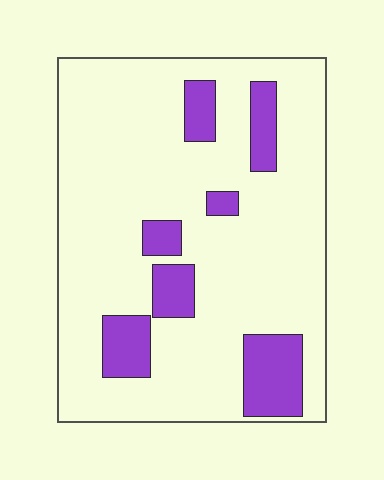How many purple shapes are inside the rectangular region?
7.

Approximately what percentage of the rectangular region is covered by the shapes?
Approximately 15%.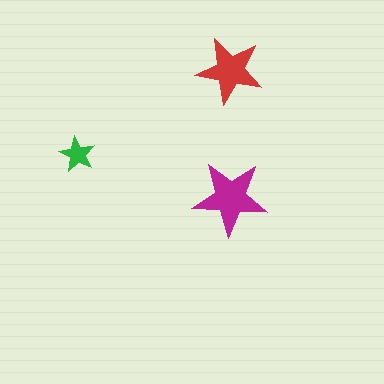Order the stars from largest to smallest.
the magenta one, the red one, the green one.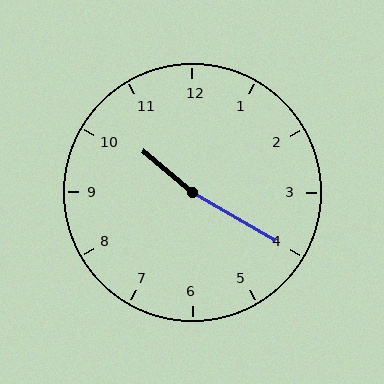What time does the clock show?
10:20.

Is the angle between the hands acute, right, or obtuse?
It is obtuse.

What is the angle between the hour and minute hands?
Approximately 170 degrees.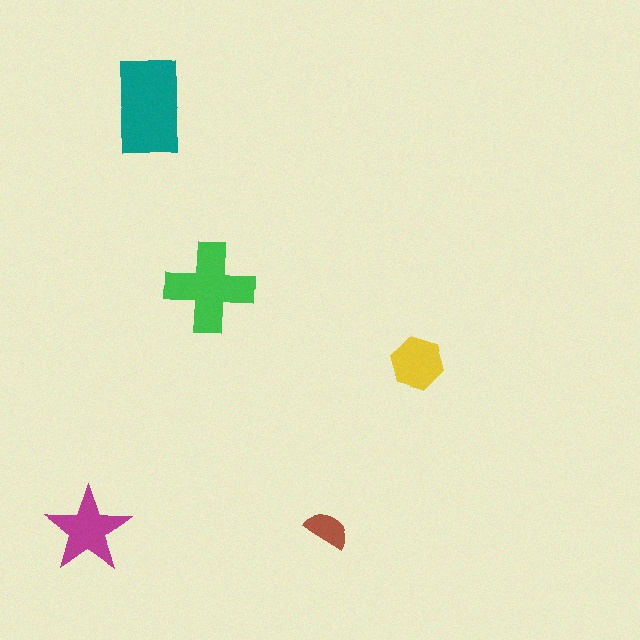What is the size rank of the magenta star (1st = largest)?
3rd.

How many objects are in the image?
There are 5 objects in the image.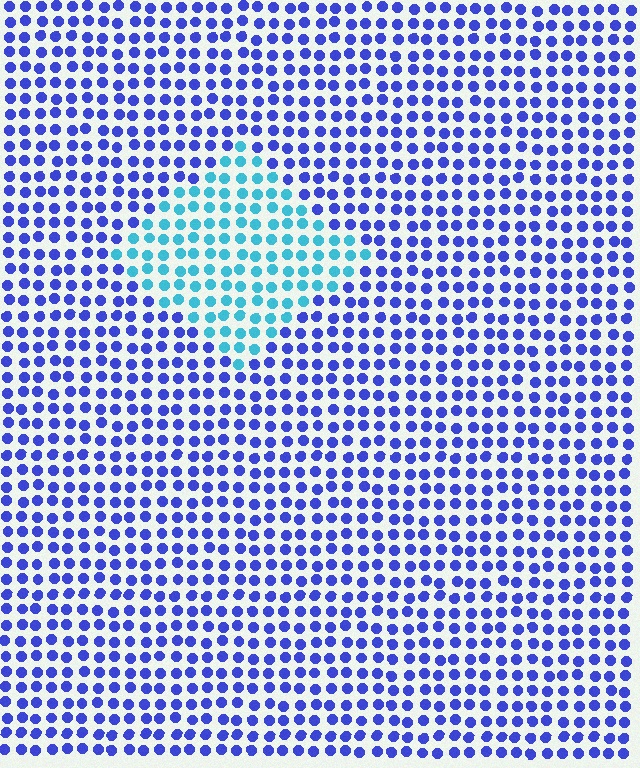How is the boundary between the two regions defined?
The boundary is defined purely by a slight shift in hue (about 48 degrees). Spacing, size, and orientation are identical on both sides.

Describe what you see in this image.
The image is filled with small blue elements in a uniform arrangement. A diamond-shaped region is visible where the elements are tinted to a slightly different hue, forming a subtle color boundary.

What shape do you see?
I see a diamond.